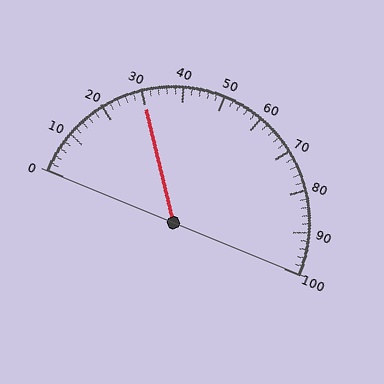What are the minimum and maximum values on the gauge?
The gauge ranges from 0 to 100.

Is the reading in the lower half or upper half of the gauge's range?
The reading is in the lower half of the range (0 to 100).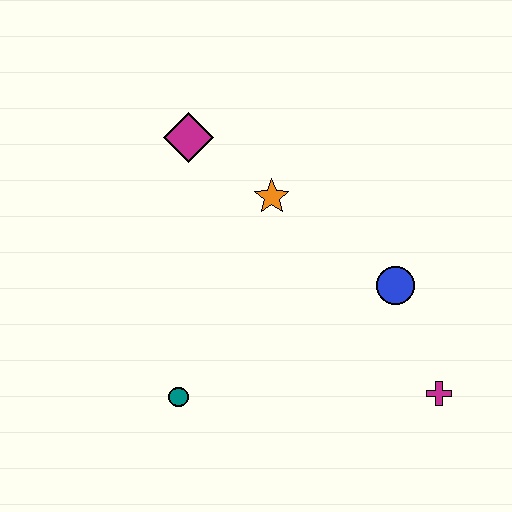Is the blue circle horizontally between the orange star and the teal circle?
No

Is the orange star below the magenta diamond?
Yes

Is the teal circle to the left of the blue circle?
Yes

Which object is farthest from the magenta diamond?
The magenta cross is farthest from the magenta diamond.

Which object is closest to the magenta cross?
The blue circle is closest to the magenta cross.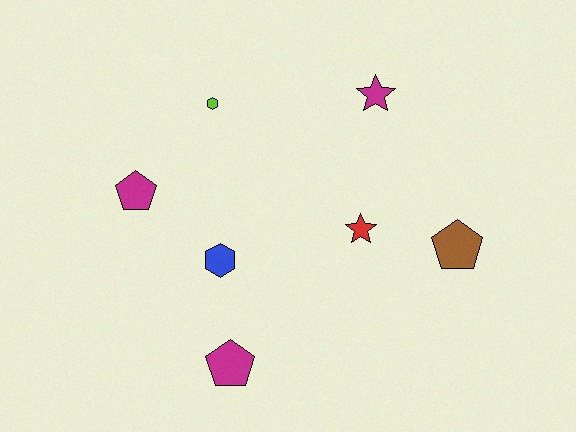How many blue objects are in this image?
There is 1 blue object.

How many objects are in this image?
There are 7 objects.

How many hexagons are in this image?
There are 2 hexagons.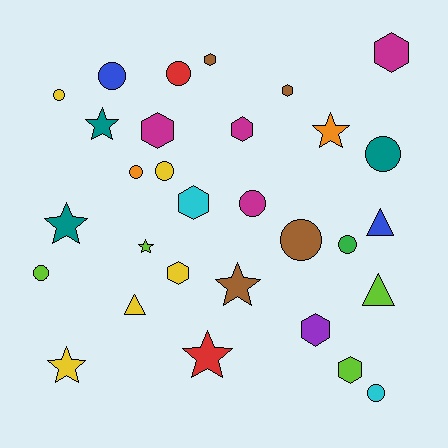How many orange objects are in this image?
There are 2 orange objects.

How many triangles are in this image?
There are 3 triangles.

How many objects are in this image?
There are 30 objects.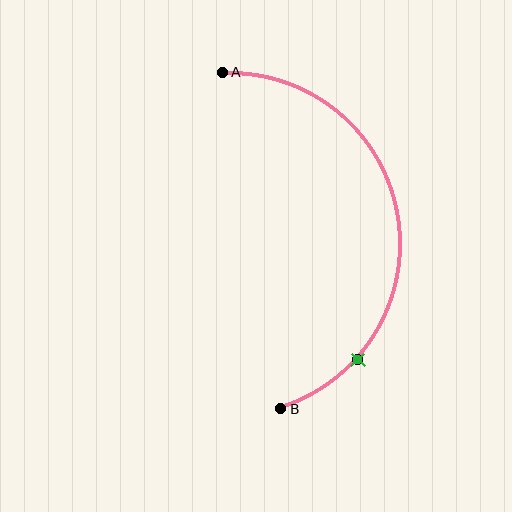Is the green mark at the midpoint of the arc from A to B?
No. The green mark lies on the arc but is closer to endpoint B. The arc midpoint would be at the point on the curve equidistant along the arc from both A and B.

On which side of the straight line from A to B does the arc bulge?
The arc bulges to the right of the straight line connecting A and B.